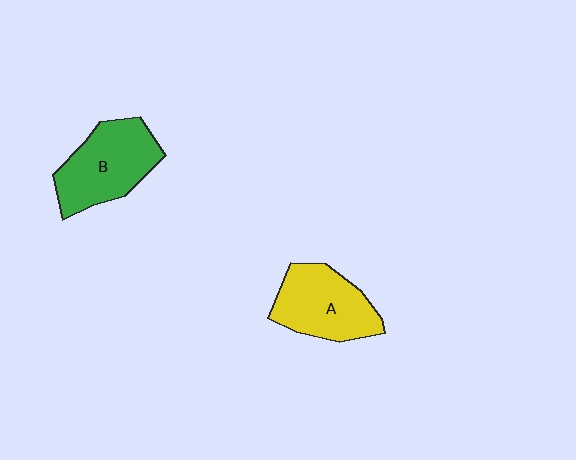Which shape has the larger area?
Shape B (green).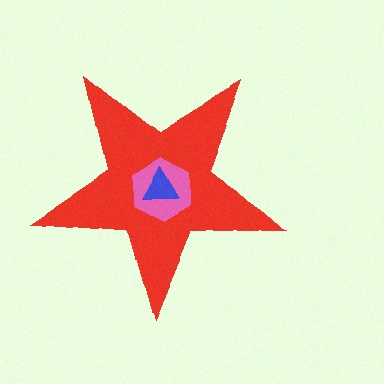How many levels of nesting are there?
3.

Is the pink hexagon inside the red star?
Yes.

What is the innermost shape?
The blue triangle.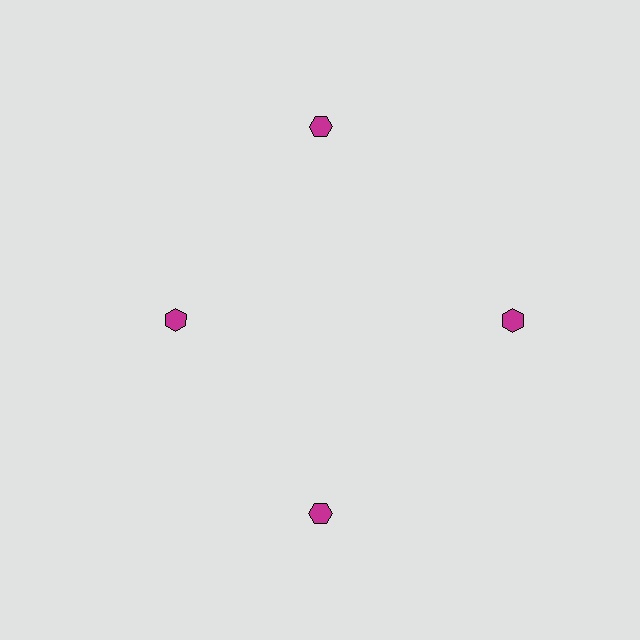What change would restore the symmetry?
The symmetry would be restored by moving it outward, back onto the ring so that all 4 hexagons sit at equal angles and equal distance from the center.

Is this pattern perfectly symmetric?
No. The 4 magenta hexagons are arranged in a ring, but one element near the 9 o'clock position is pulled inward toward the center, breaking the 4-fold rotational symmetry.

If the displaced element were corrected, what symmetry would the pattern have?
It would have 4-fold rotational symmetry — the pattern would map onto itself every 90 degrees.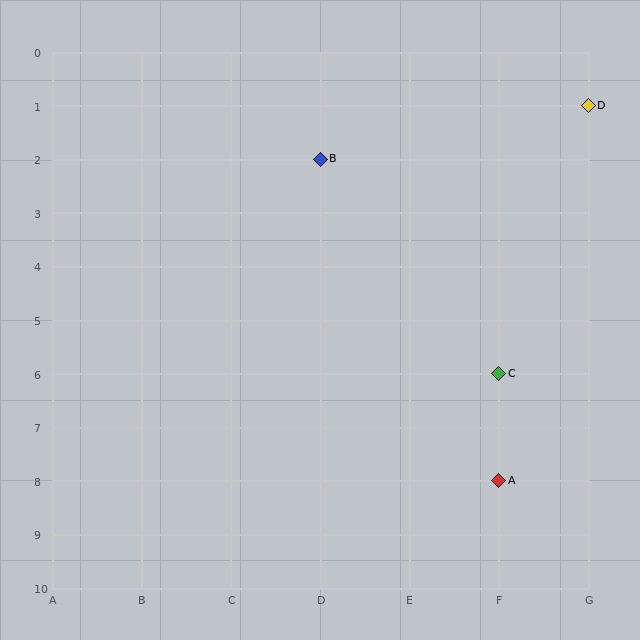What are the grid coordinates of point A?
Point A is at grid coordinates (F, 8).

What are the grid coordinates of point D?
Point D is at grid coordinates (G, 1).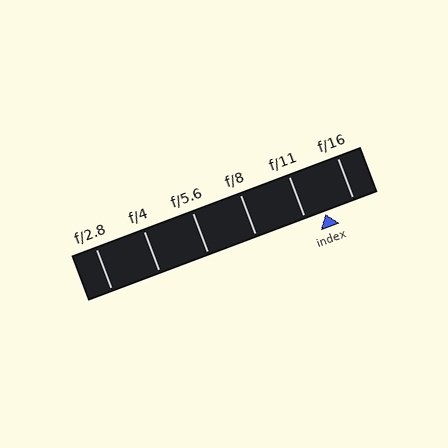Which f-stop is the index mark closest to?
The index mark is closest to f/11.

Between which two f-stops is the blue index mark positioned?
The index mark is between f/11 and f/16.